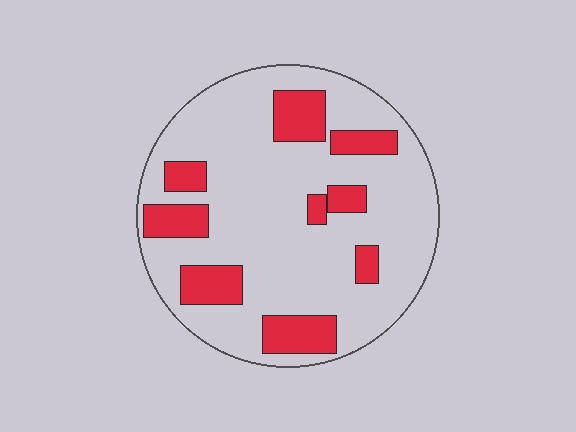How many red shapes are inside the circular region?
9.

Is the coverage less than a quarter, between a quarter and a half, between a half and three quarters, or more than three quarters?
Less than a quarter.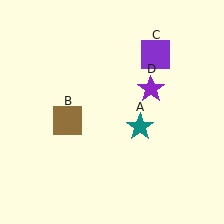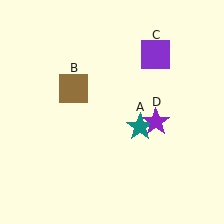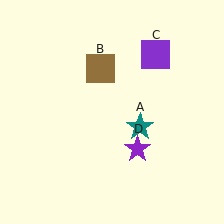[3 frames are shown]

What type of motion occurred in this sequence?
The brown square (object B), purple star (object D) rotated clockwise around the center of the scene.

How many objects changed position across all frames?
2 objects changed position: brown square (object B), purple star (object D).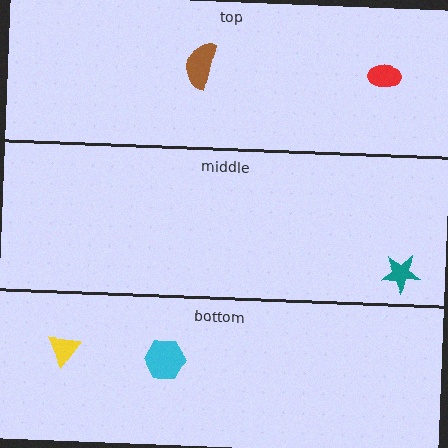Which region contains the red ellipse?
The top region.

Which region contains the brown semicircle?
The top region.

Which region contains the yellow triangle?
The bottom region.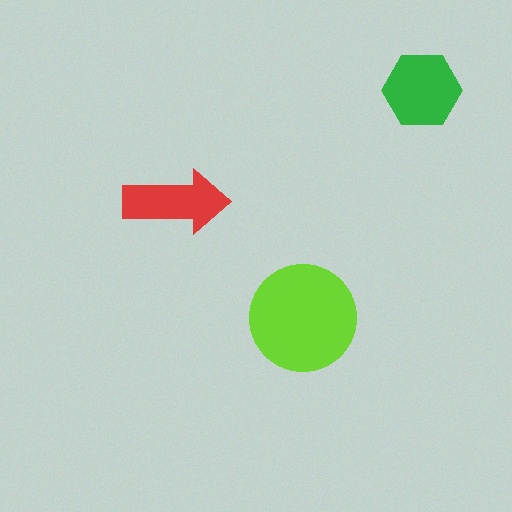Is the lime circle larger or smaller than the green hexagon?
Larger.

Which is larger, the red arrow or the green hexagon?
The green hexagon.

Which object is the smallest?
The red arrow.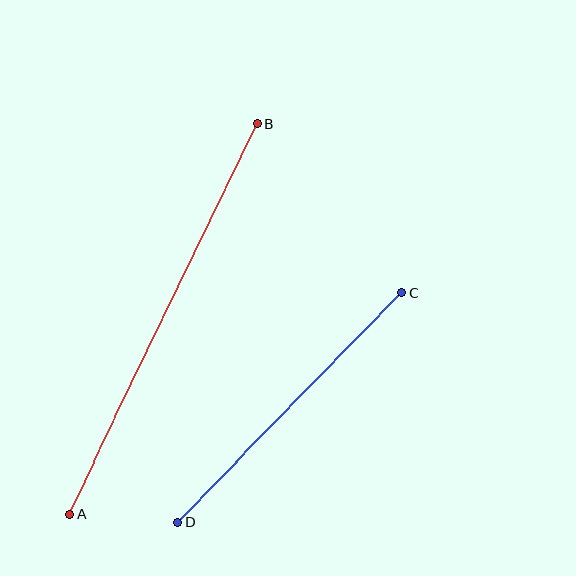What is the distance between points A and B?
The distance is approximately 432 pixels.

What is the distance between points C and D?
The distance is approximately 321 pixels.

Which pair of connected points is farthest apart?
Points A and B are farthest apart.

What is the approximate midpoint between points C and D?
The midpoint is at approximately (290, 408) pixels.